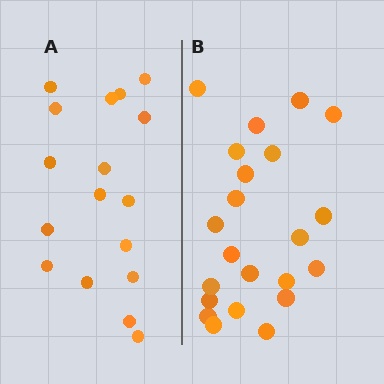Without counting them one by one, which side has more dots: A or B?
Region B (the right region) has more dots.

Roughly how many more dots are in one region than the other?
Region B has about 5 more dots than region A.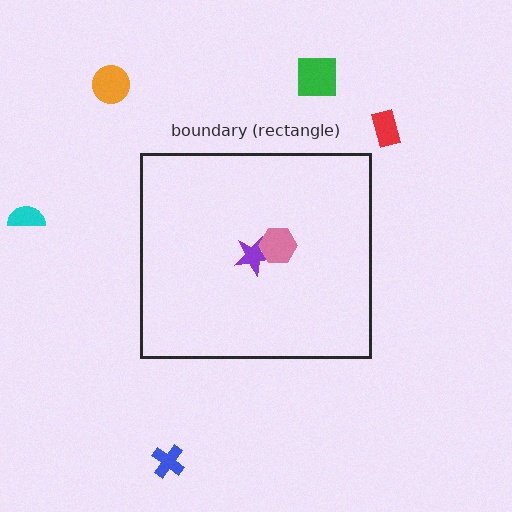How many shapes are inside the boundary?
2 inside, 5 outside.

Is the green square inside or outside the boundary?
Outside.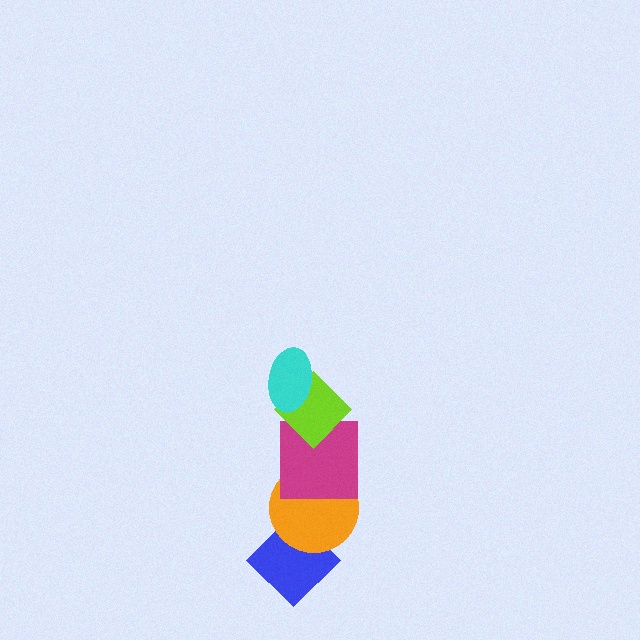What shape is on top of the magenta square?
The lime diamond is on top of the magenta square.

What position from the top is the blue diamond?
The blue diamond is 5th from the top.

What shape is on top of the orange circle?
The magenta square is on top of the orange circle.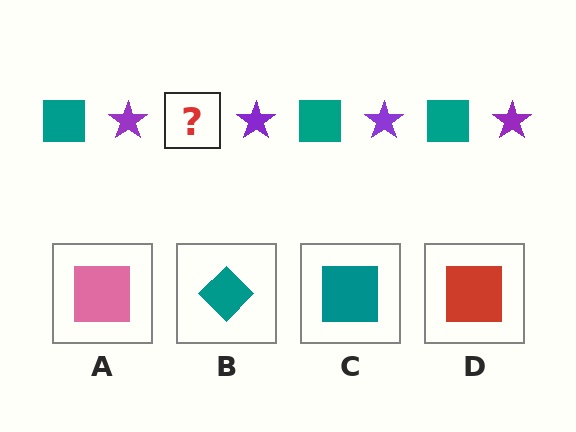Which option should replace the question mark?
Option C.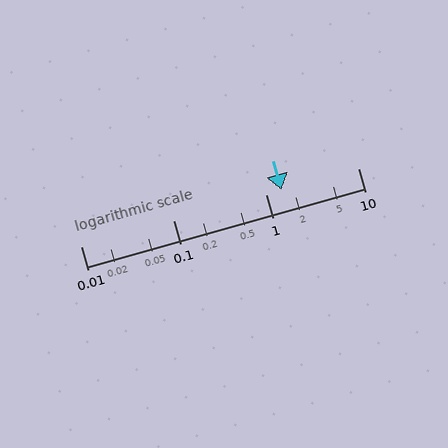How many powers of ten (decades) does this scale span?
The scale spans 3 decades, from 0.01 to 10.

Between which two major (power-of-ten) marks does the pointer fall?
The pointer is between 1 and 10.